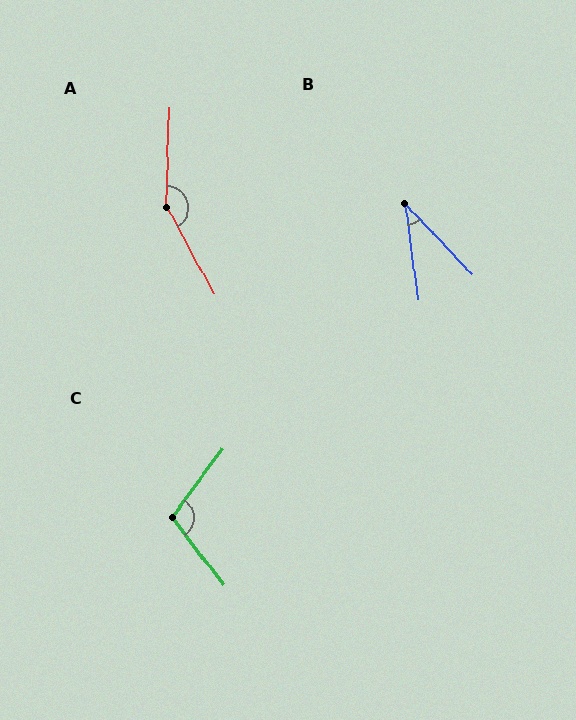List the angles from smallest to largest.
B (36°), C (106°), A (150°).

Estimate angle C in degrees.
Approximately 106 degrees.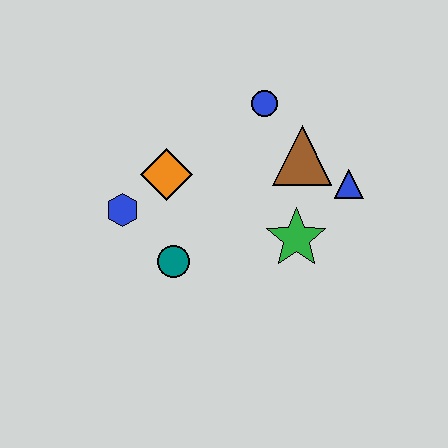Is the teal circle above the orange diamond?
No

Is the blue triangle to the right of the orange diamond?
Yes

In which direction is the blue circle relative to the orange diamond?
The blue circle is to the right of the orange diamond.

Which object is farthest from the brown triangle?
The blue hexagon is farthest from the brown triangle.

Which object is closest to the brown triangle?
The blue triangle is closest to the brown triangle.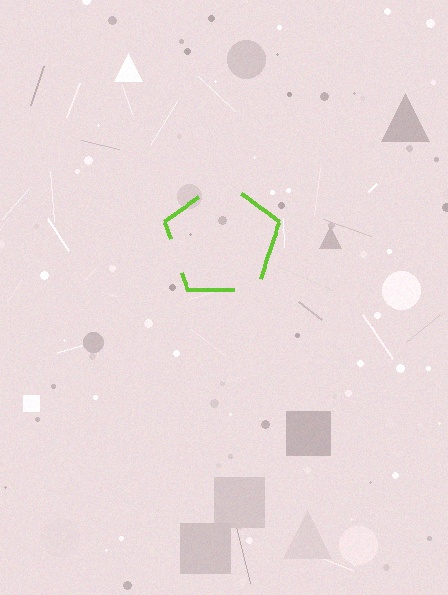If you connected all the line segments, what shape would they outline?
They would outline a pentagon.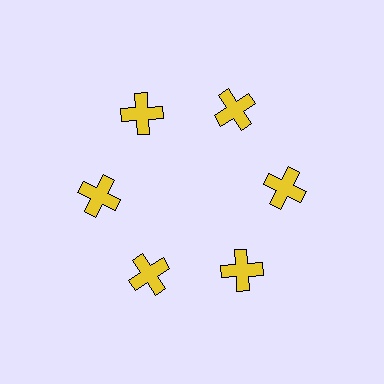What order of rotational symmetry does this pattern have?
This pattern has 6-fold rotational symmetry.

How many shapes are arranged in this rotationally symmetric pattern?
There are 6 shapes, arranged in 6 groups of 1.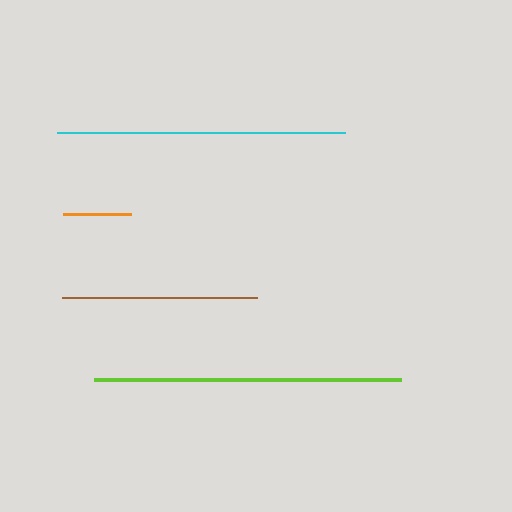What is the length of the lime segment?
The lime segment is approximately 307 pixels long.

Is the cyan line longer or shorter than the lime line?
The lime line is longer than the cyan line.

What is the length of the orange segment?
The orange segment is approximately 68 pixels long.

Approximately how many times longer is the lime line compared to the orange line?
The lime line is approximately 4.5 times the length of the orange line.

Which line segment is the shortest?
The orange line is the shortest at approximately 68 pixels.